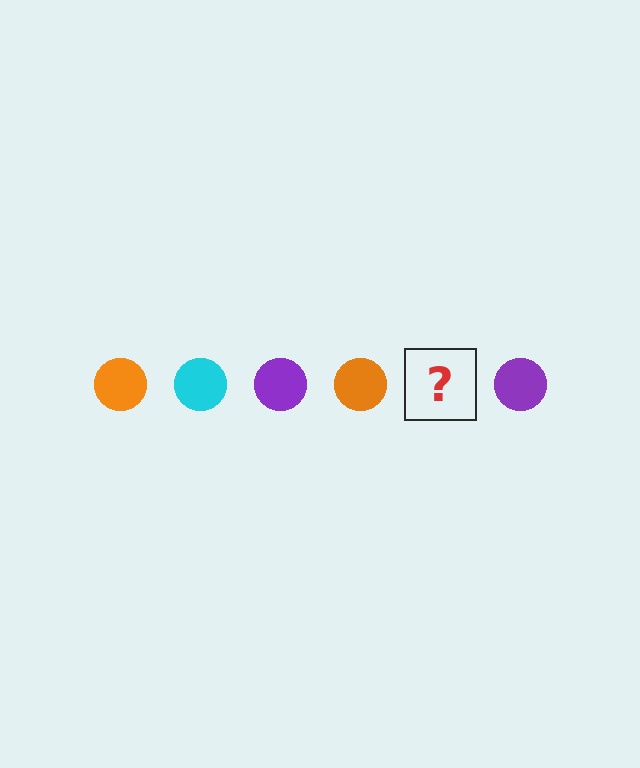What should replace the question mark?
The question mark should be replaced with a cyan circle.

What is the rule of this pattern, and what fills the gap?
The rule is that the pattern cycles through orange, cyan, purple circles. The gap should be filled with a cyan circle.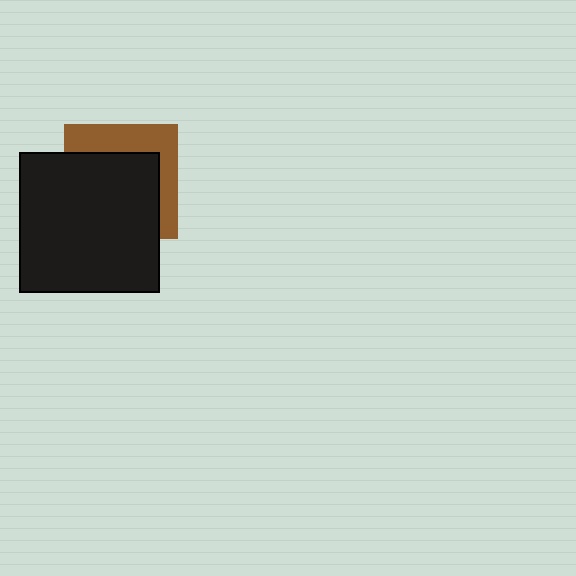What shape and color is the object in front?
The object in front is a black square.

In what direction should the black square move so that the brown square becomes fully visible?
The black square should move toward the lower-left. That is the shortest direction to clear the overlap and leave the brown square fully visible.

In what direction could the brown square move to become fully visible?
The brown square could move toward the upper-right. That would shift it out from behind the black square entirely.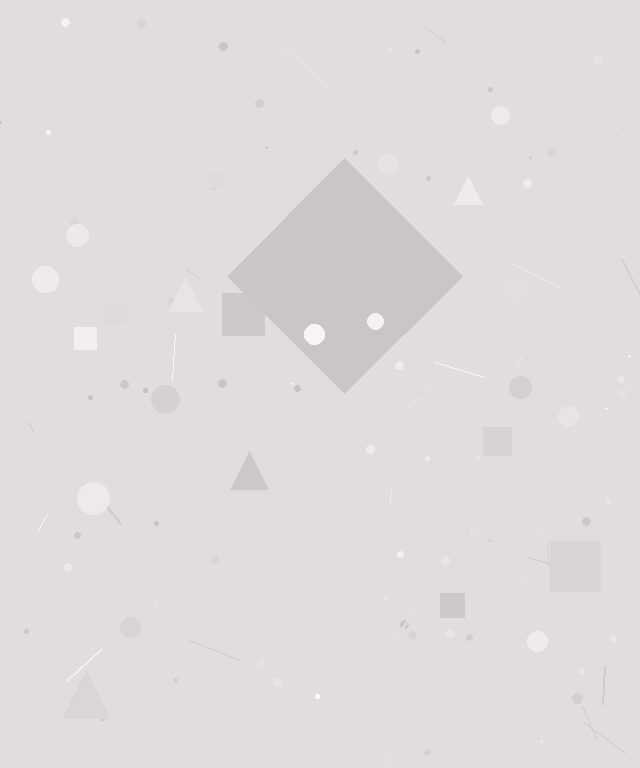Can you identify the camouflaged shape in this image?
The camouflaged shape is a diamond.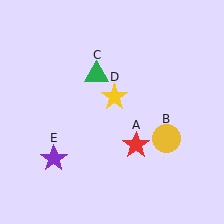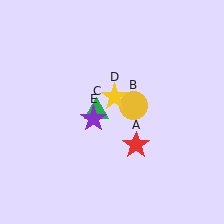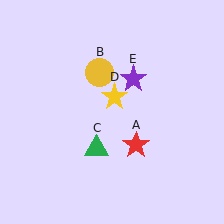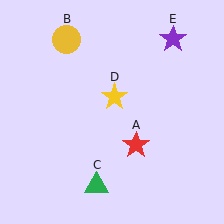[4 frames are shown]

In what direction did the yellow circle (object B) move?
The yellow circle (object B) moved up and to the left.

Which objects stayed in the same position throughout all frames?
Red star (object A) and yellow star (object D) remained stationary.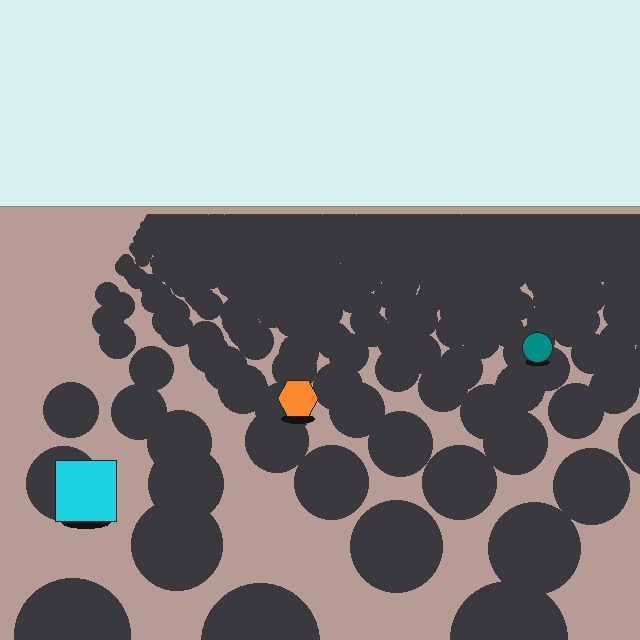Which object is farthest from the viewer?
The teal circle is farthest from the viewer. It appears smaller and the ground texture around it is denser.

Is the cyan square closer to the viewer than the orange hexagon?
Yes. The cyan square is closer — you can tell from the texture gradient: the ground texture is coarser near it.